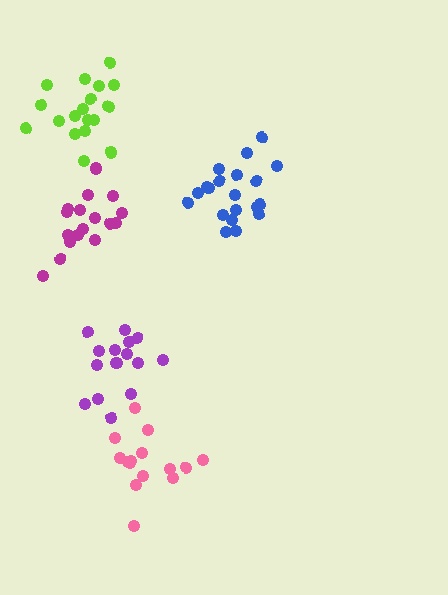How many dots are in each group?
Group 1: 20 dots, Group 2: 15 dots, Group 3: 18 dots, Group 4: 15 dots, Group 5: 17 dots (85 total).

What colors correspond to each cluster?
The clusters are colored: blue, purple, lime, pink, magenta.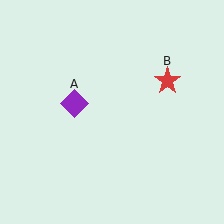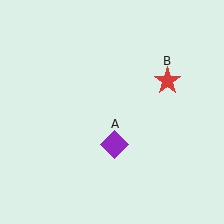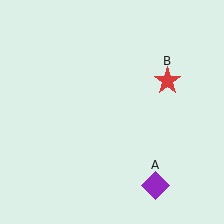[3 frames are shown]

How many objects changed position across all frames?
1 object changed position: purple diamond (object A).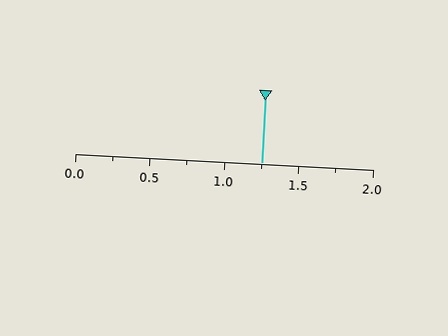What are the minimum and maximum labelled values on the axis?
The axis runs from 0.0 to 2.0.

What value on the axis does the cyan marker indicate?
The marker indicates approximately 1.25.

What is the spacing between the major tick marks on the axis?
The major ticks are spaced 0.5 apart.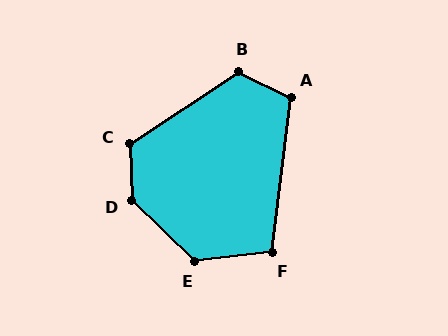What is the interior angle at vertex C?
Approximately 121 degrees (obtuse).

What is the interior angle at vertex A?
Approximately 109 degrees (obtuse).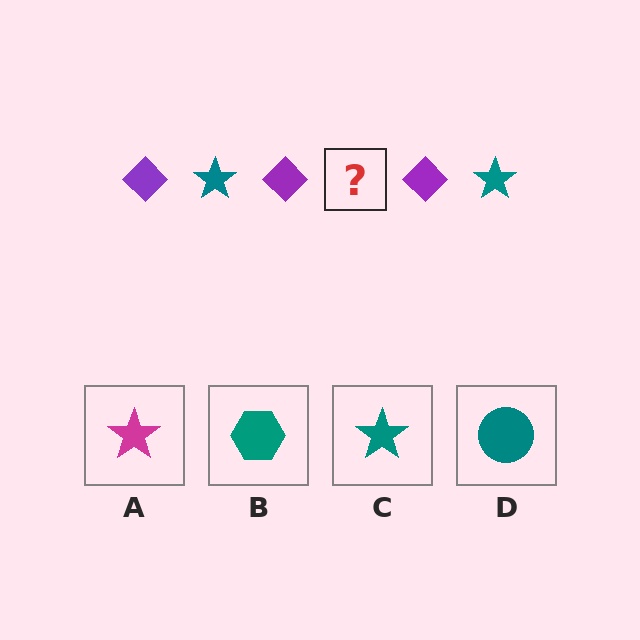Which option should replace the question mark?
Option C.